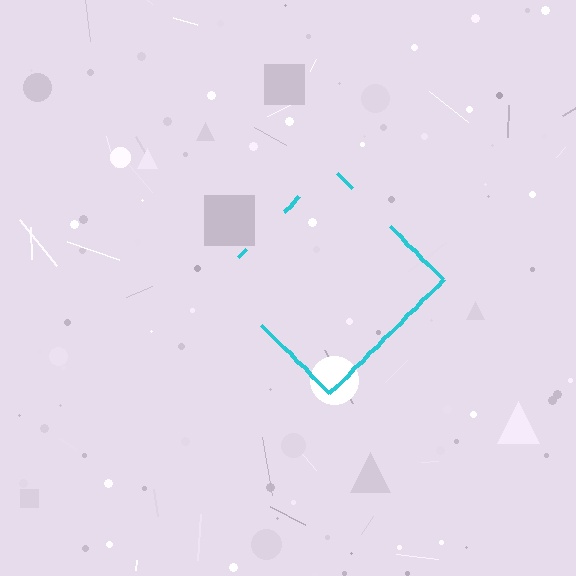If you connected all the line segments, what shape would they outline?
They would outline a diamond.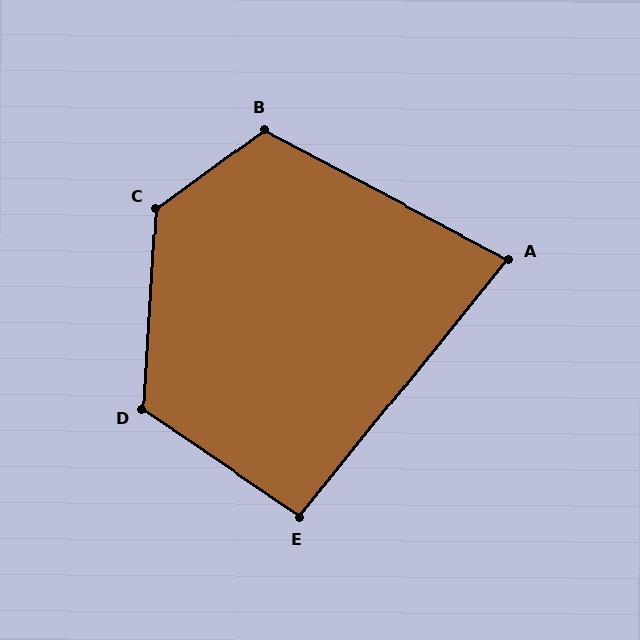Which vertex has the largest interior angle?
C, at approximately 130 degrees.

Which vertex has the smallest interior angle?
A, at approximately 79 degrees.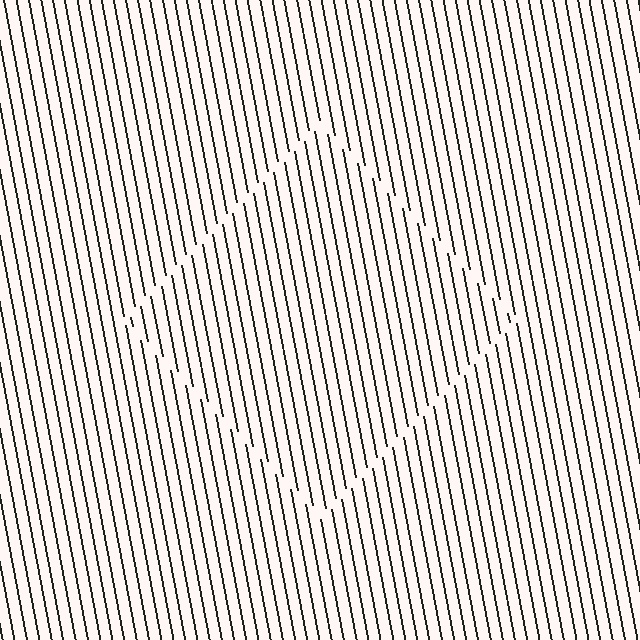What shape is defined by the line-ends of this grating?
An illusory square. The interior of the shape contains the same grating, shifted by half a period — the contour is defined by the phase discontinuity where line-ends from the inner and outer gratings abut.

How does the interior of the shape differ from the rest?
The interior of the shape contains the same grating, shifted by half a period — the contour is defined by the phase discontinuity where line-ends from the inner and outer gratings abut.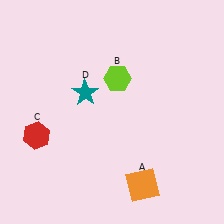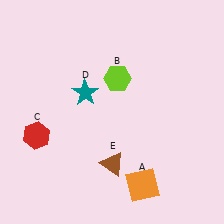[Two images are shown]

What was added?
A brown triangle (E) was added in Image 2.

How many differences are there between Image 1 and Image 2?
There is 1 difference between the two images.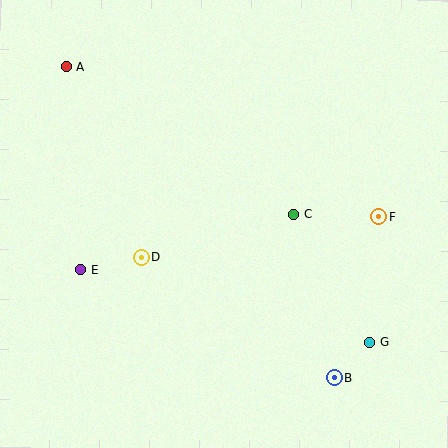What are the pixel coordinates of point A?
Point A is at (67, 66).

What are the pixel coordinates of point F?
Point F is at (379, 217).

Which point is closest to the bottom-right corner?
Point G is closest to the bottom-right corner.